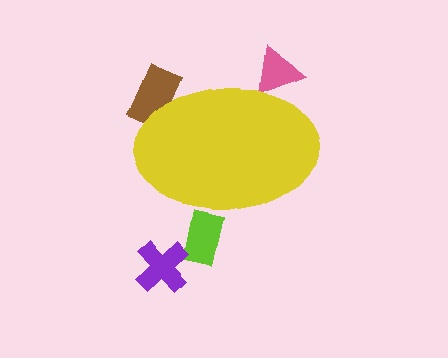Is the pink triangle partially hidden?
Yes, the pink triangle is partially hidden behind the yellow ellipse.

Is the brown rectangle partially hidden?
Yes, the brown rectangle is partially hidden behind the yellow ellipse.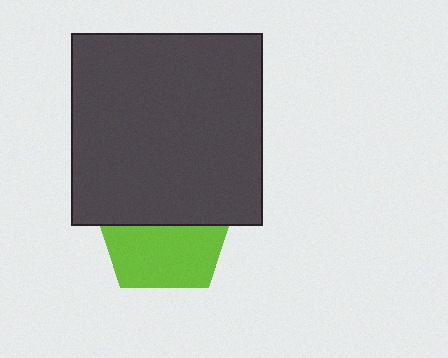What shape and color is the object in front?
The object in front is a dark gray square.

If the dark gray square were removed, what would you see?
You would see the complete lime pentagon.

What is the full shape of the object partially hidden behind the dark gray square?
The partially hidden object is a lime pentagon.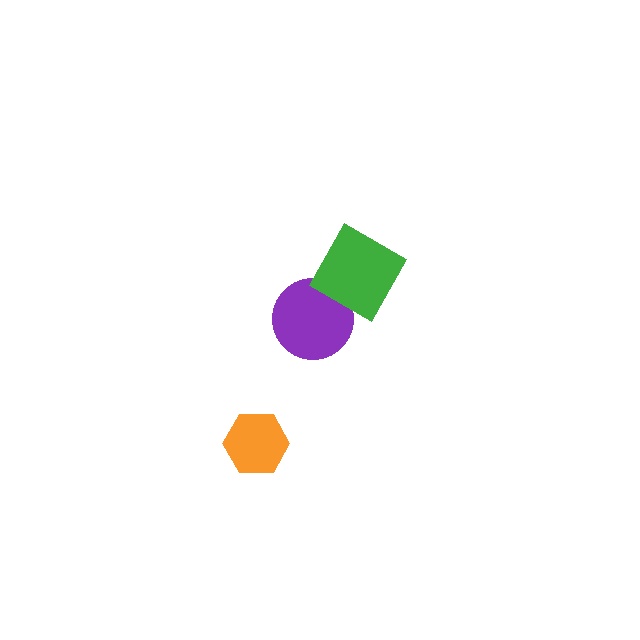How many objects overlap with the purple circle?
1 object overlaps with the purple circle.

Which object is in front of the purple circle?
The green square is in front of the purple circle.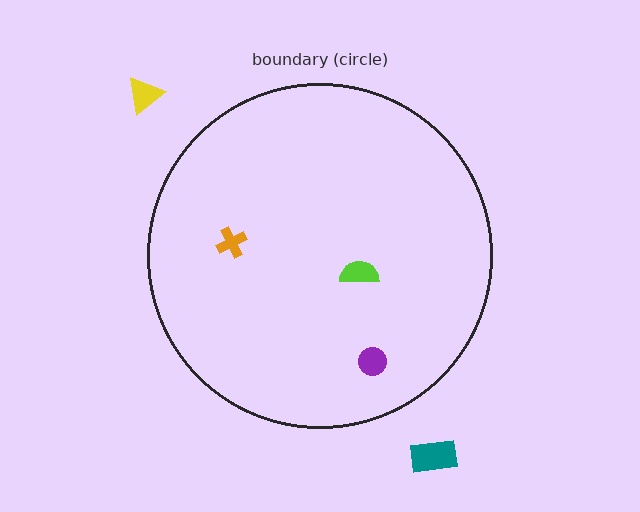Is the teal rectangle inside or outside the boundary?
Outside.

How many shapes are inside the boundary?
3 inside, 2 outside.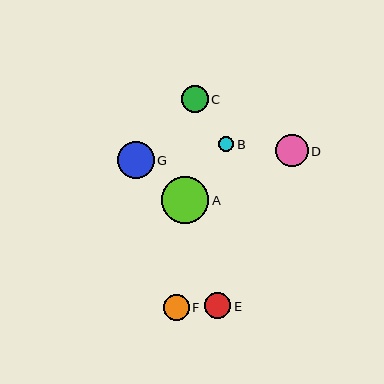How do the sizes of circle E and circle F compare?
Circle E and circle F are approximately the same size.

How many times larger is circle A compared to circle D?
Circle A is approximately 1.5 times the size of circle D.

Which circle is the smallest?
Circle B is the smallest with a size of approximately 15 pixels.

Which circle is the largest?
Circle A is the largest with a size of approximately 47 pixels.